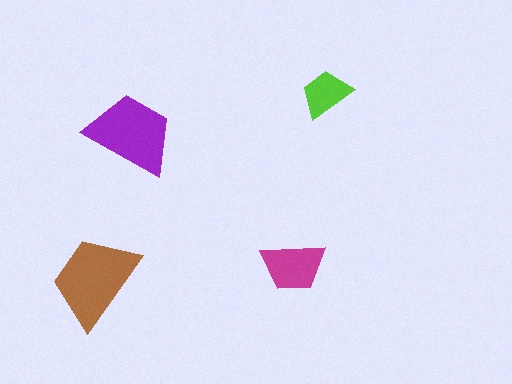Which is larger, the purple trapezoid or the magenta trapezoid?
The purple one.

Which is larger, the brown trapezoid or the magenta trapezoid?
The brown one.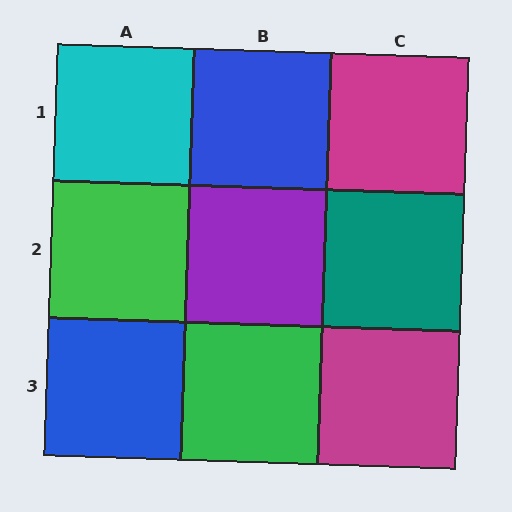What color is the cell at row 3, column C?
Magenta.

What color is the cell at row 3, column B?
Green.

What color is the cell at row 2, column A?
Green.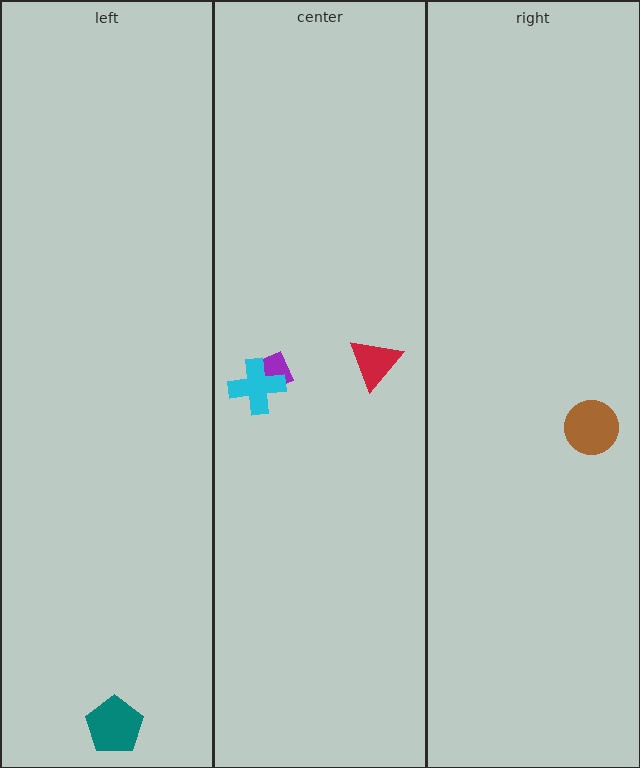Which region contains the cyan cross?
The center region.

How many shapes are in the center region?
3.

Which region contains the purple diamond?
The center region.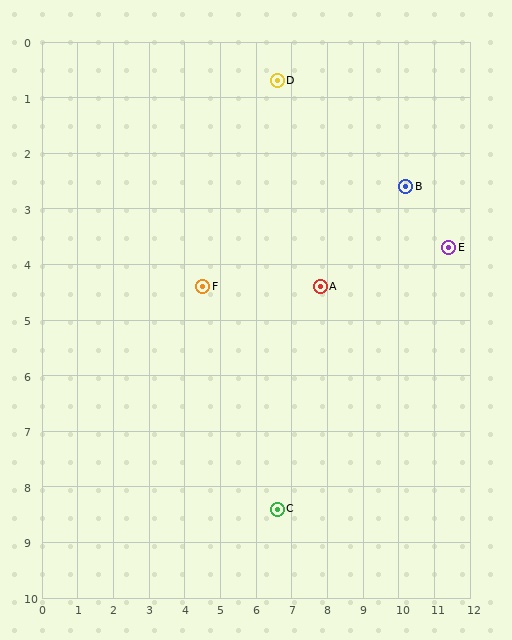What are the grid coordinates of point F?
Point F is at approximately (4.5, 4.4).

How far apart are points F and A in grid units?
Points F and A are about 3.3 grid units apart.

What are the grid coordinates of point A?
Point A is at approximately (7.8, 4.4).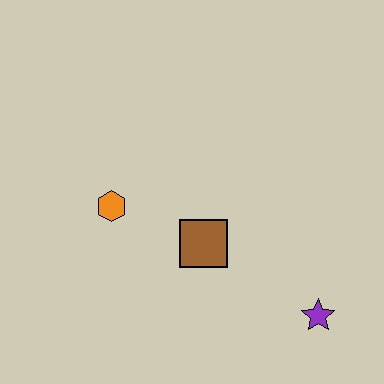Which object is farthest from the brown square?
The purple star is farthest from the brown square.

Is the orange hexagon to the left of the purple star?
Yes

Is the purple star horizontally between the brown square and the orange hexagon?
No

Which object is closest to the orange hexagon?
The brown square is closest to the orange hexagon.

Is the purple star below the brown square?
Yes